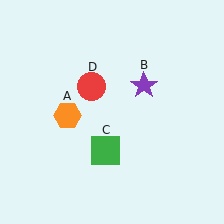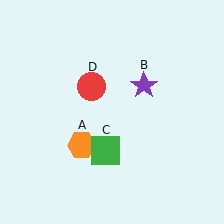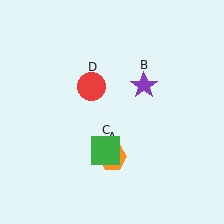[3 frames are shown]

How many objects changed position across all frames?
1 object changed position: orange hexagon (object A).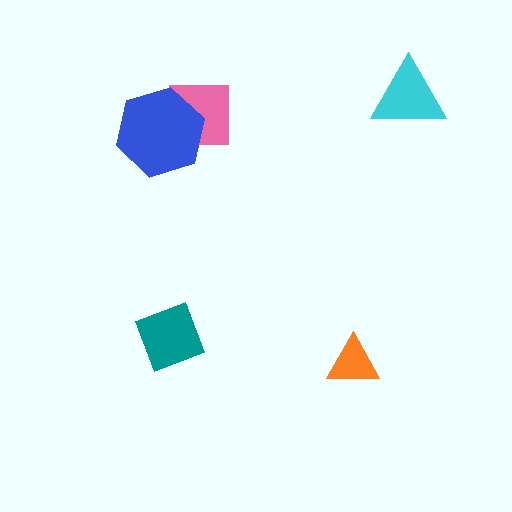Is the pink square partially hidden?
Yes, it is partially covered by another shape.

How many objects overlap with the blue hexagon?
1 object overlaps with the blue hexagon.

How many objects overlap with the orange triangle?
0 objects overlap with the orange triangle.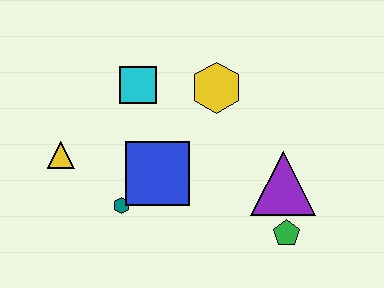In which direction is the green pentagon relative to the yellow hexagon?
The green pentagon is below the yellow hexagon.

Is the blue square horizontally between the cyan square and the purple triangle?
Yes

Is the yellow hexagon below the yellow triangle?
No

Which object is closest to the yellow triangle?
The teal hexagon is closest to the yellow triangle.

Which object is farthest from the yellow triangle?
The green pentagon is farthest from the yellow triangle.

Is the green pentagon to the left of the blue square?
No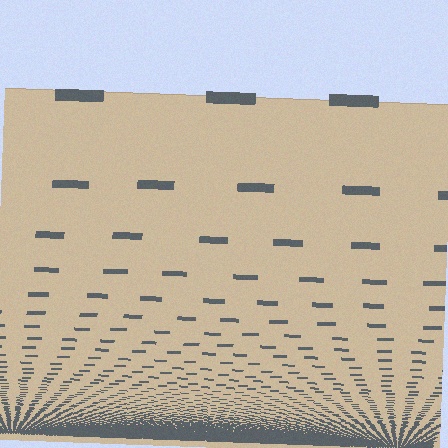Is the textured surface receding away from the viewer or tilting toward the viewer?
The surface appears to tilt toward the viewer. Texture elements get larger and sparser toward the top.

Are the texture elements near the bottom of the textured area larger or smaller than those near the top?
Smaller. The gradient is inverted — elements near the bottom are smaller and denser.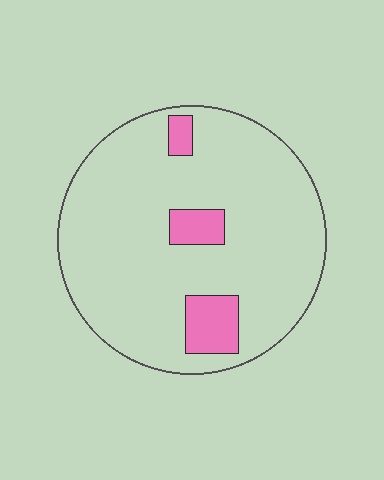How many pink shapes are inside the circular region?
3.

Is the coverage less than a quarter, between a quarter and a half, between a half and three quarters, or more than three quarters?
Less than a quarter.